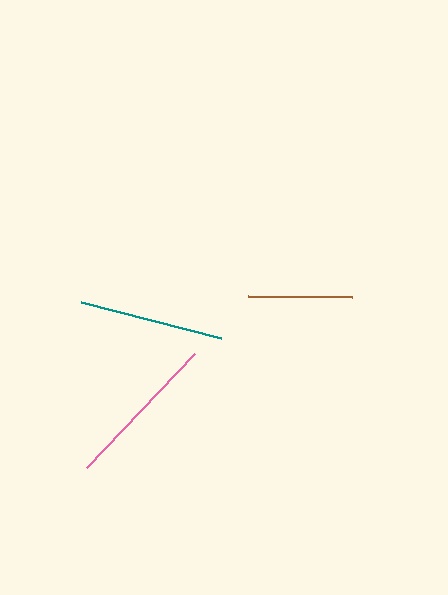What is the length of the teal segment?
The teal segment is approximately 145 pixels long.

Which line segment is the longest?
The pink line is the longest at approximately 157 pixels.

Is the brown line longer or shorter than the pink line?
The pink line is longer than the brown line.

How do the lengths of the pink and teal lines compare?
The pink and teal lines are approximately the same length.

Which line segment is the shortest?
The brown line is the shortest at approximately 104 pixels.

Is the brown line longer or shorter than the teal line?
The teal line is longer than the brown line.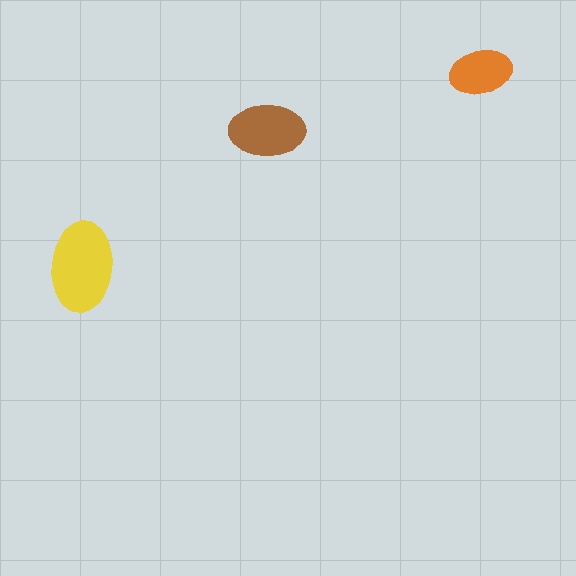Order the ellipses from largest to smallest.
the yellow one, the brown one, the orange one.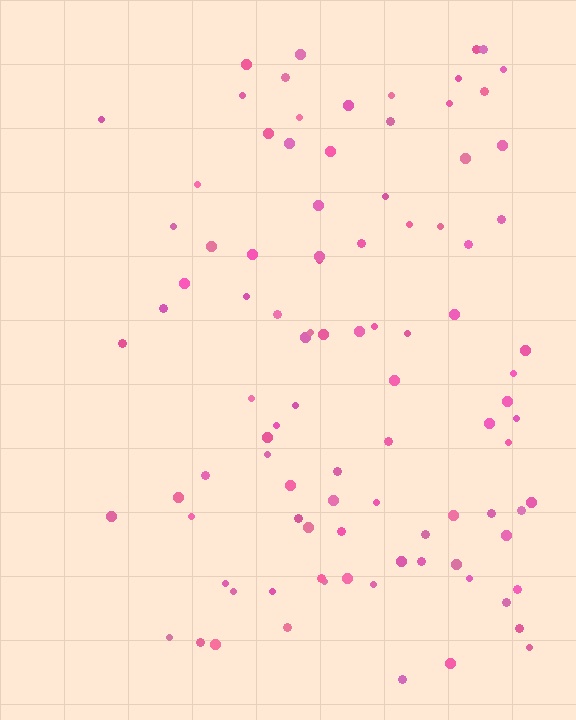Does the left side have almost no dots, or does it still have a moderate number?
Still a moderate number, just noticeably fewer than the right.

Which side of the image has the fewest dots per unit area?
The left.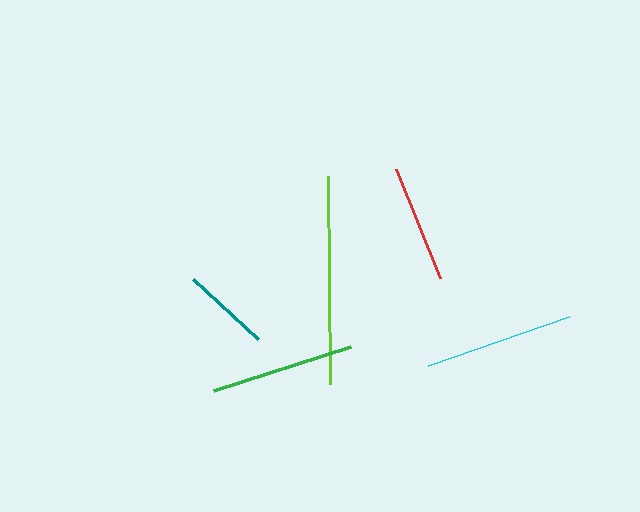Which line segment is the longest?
The lime line is the longest at approximately 208 pixels.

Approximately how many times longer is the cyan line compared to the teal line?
The cyan line is approximately 1.7 times the length of the teal line.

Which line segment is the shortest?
The teal line is the shortest at approximately 88 pixels.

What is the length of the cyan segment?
The cyan segment is approximately 149 pixels long.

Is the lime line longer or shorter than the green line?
The lime line is longer than the green line.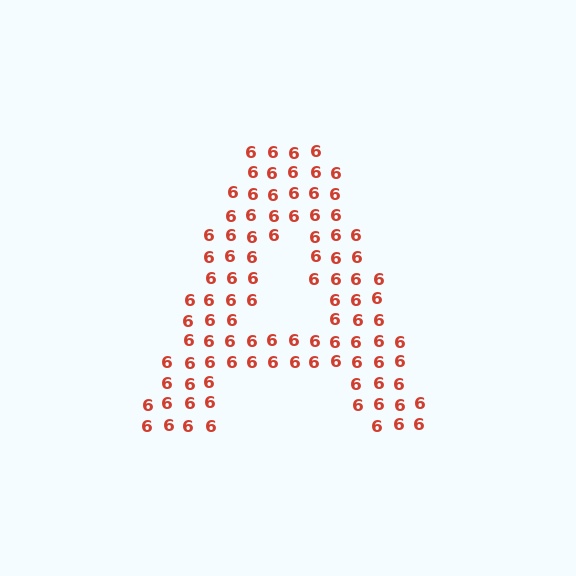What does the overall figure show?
The overall figure shows the letter A.